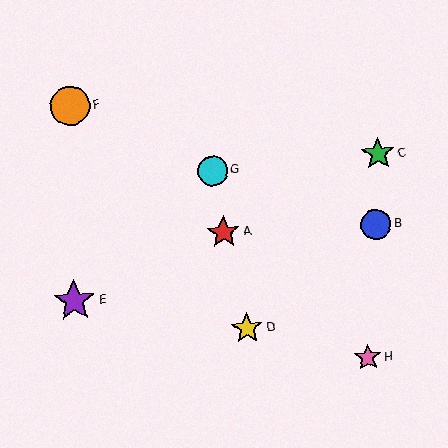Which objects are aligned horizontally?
Objects A, B are aligned horizontally.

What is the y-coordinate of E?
Object E is at y≈301.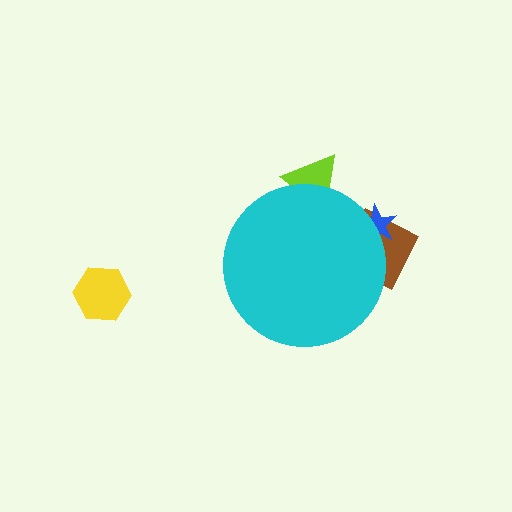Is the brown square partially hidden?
Yes, the brown square is partially hidden behind the cyan circle.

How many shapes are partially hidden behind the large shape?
3 shapes are partially hidden.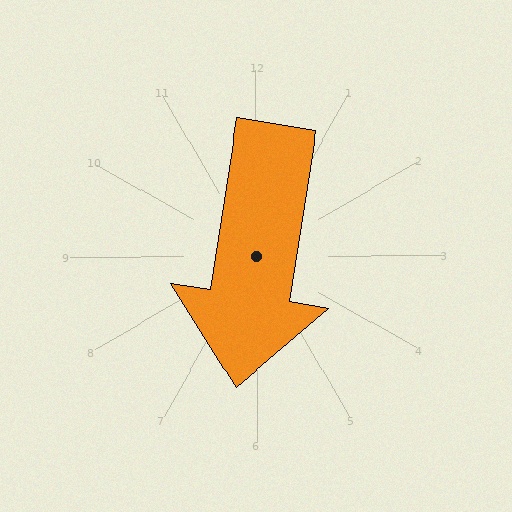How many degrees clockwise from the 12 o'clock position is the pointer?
Approximately 189 degrees.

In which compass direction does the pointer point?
South.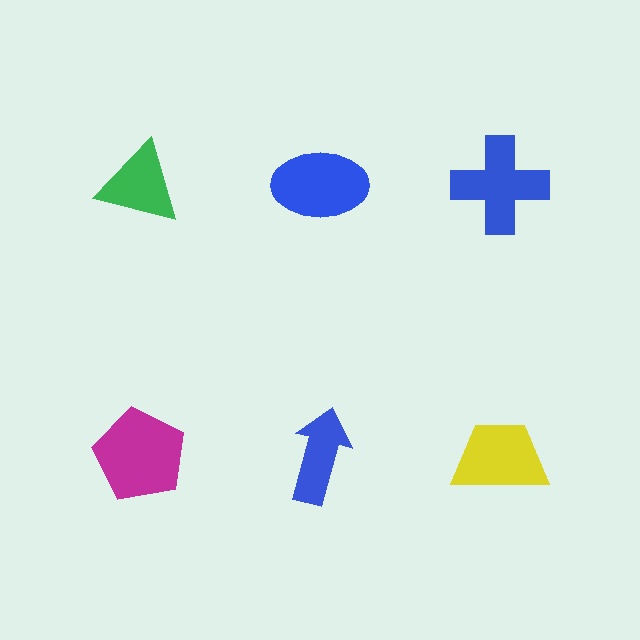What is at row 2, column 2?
A blue arrow.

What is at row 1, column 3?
A blue cross.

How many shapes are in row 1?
3 shapes.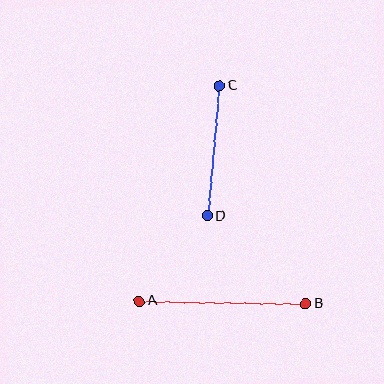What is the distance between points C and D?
The distance is approximately 131 pixels.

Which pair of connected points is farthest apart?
Points A and B are farthest apart.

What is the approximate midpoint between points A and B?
The midpoint is at approximately (222, 302) pixels.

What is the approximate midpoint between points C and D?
The midpoint is at approximately (213, 151) pixels.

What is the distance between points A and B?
The distance is approximately 166 pixels.